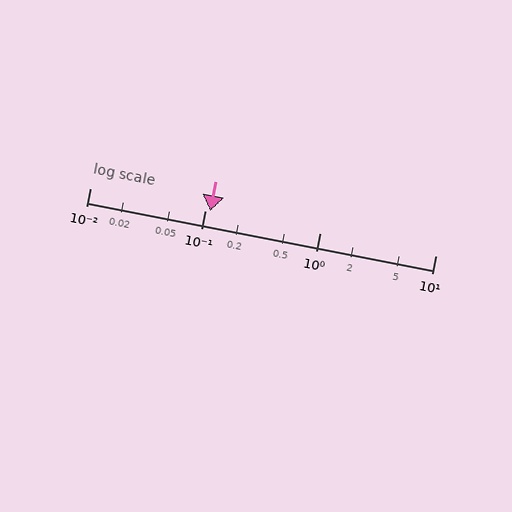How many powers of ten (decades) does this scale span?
The scale spans 3 decades, from 0.01 to 10.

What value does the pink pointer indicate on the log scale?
The pointer indicates approximately 0.11.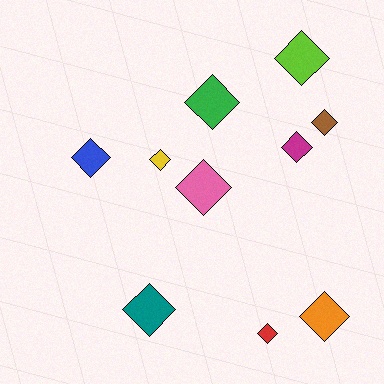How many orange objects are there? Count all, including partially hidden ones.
There is 1 orange object.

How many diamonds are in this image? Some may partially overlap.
There are 10 diamonds.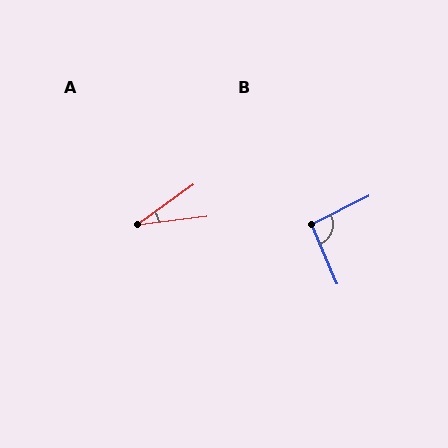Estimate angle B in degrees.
Approximately 93 degrees.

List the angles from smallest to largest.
A (29°), B (93°).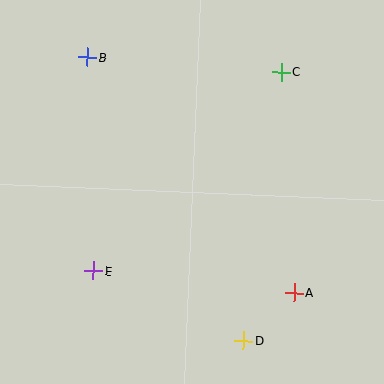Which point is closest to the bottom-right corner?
Point A is closest to the bottom-right corner.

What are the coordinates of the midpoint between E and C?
The midpoint between E and C is at (187, 171).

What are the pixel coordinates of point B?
Point B is at (88, 57).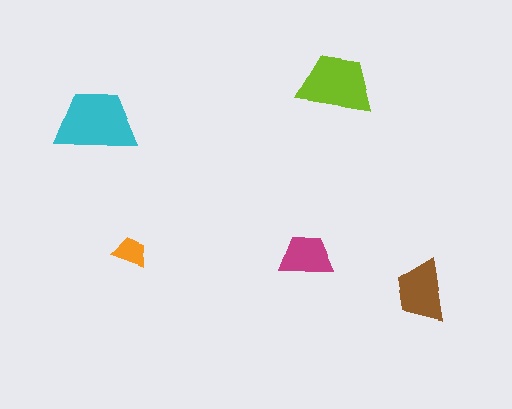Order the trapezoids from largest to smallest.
the cyan one, the lime one, the brown one, the magenta one, the orange one.